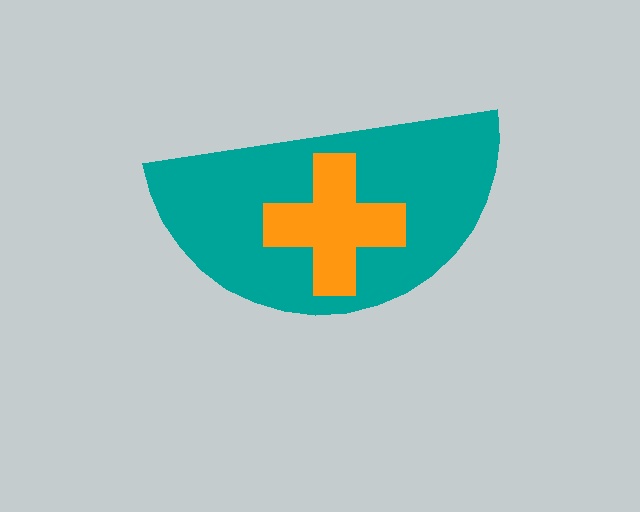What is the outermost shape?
The teal semicircle.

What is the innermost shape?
The orange cross.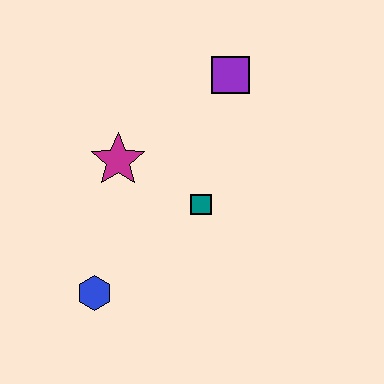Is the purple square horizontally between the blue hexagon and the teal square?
No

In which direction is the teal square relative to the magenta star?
The teal square is to the right of the magenta star.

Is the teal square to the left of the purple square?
Yes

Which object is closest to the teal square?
The magenta star is closest to the teal square.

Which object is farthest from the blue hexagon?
The purple square is farthest from the blue hexagon.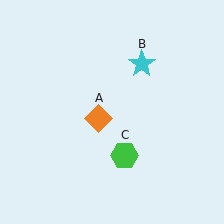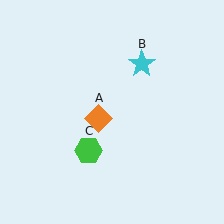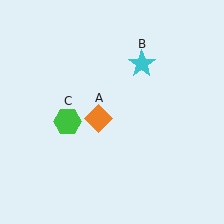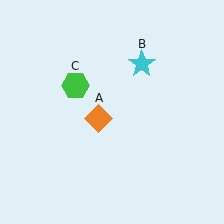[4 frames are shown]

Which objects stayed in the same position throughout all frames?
Orange diamond (object A) and cyan star (object B) remained stationary.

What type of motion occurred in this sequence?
The green hexagon (object C) rotated clockwise around the center of the scene.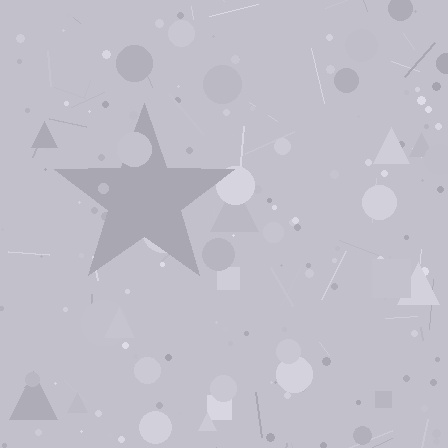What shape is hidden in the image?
A star is hidden in the image.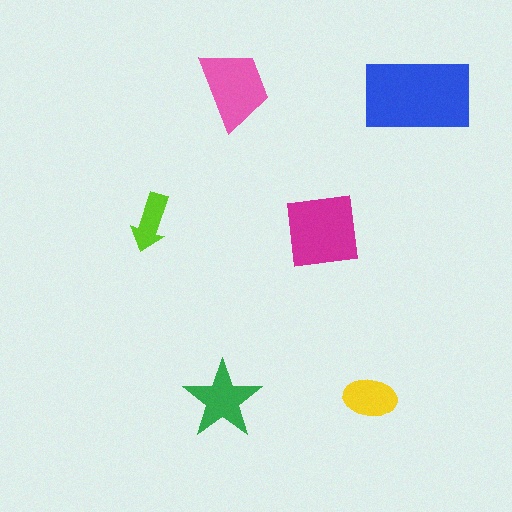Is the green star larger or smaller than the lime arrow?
Larger.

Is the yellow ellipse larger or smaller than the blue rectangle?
Smaller.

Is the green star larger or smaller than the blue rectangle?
Smaller.